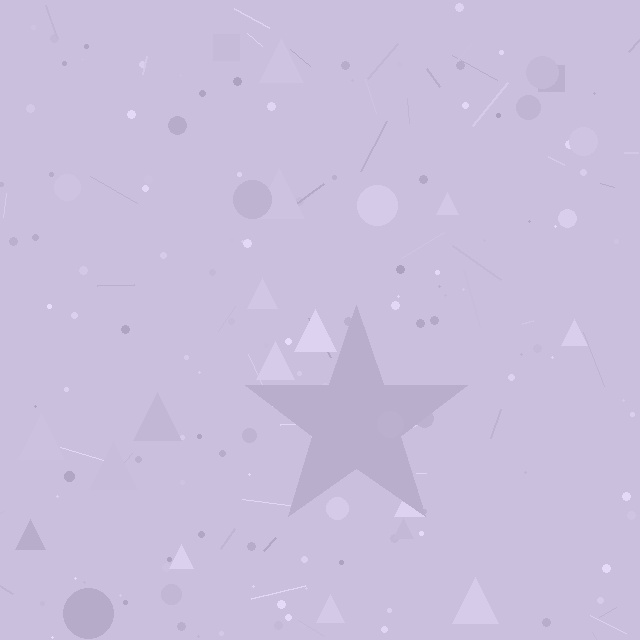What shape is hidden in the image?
A star is hidden in the image.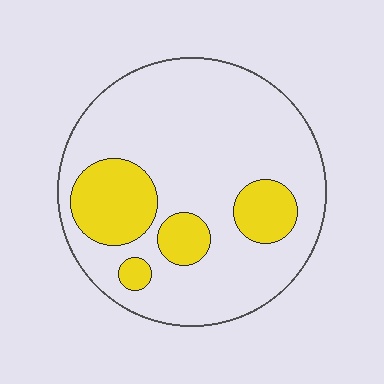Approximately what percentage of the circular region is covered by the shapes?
Approximately 20%.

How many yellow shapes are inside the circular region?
4.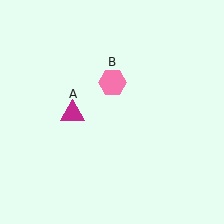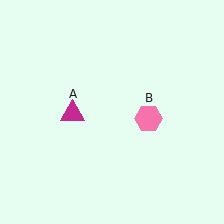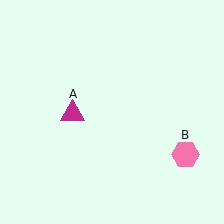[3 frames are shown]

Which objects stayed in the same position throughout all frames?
Magenta triangle (object A) remained stationary.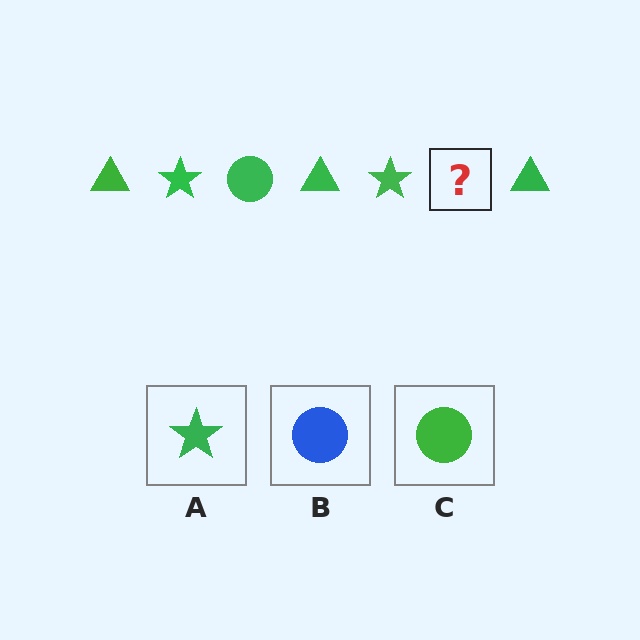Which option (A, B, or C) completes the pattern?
C.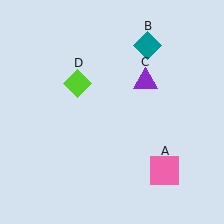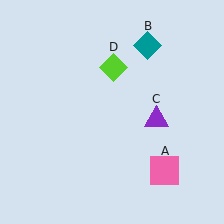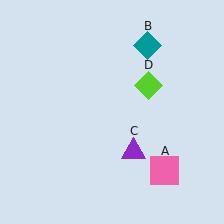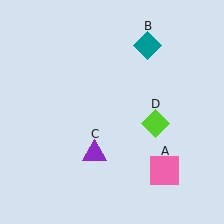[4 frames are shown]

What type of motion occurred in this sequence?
The purple triangle (object C), lime diamond (object D) rotated clockwise around the center of the scene.